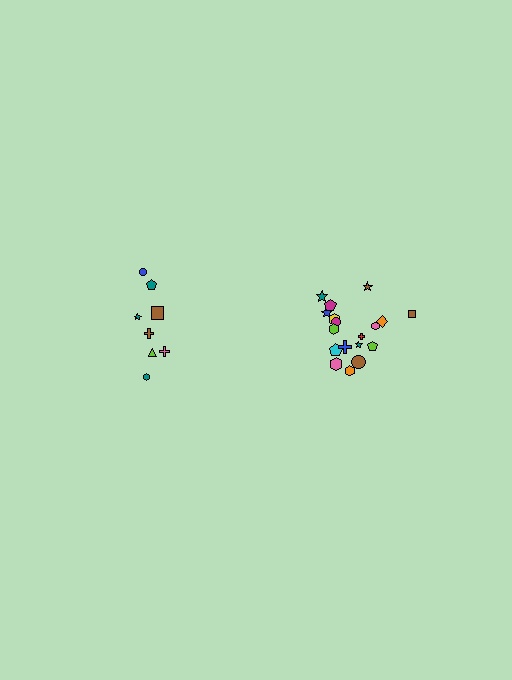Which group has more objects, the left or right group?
The right group.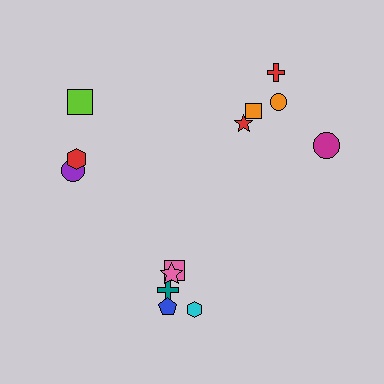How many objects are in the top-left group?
There are 3 objects.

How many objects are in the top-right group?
There are 5 objects.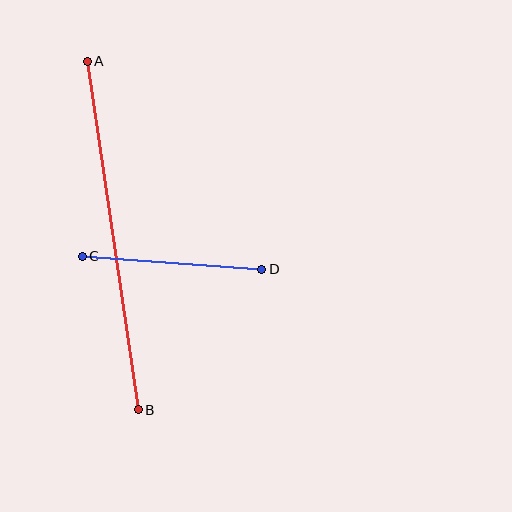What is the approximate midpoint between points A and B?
The midpoint is at approximately (113, 236) pixels.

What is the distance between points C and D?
The distance is approximately 180 pixels.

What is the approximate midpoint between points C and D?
The midpoint is at approximately (172, 263) pixels.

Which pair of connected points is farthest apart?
Points A and B are farthest apart.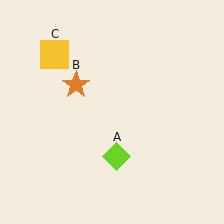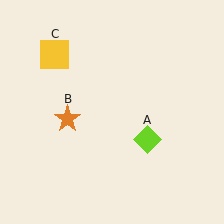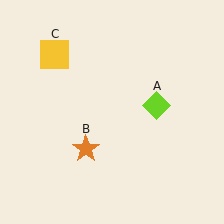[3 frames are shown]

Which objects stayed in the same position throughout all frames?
Yellow square (object C) remained stationary.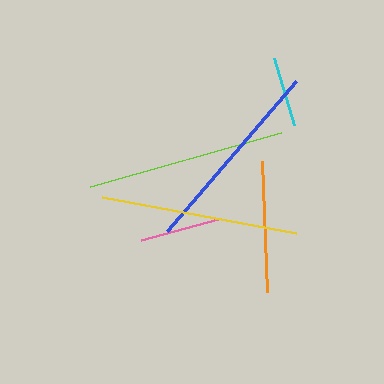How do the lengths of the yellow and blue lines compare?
The yellow and blue lines are approximately the same length.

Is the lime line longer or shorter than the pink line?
The lime line is longer than the pink line.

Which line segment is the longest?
The lime line is the longest at approximately 199 pixels.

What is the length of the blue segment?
The blue segment is approximately 197 pixels long.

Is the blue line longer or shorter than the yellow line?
The yellow line is longer than the blue line.